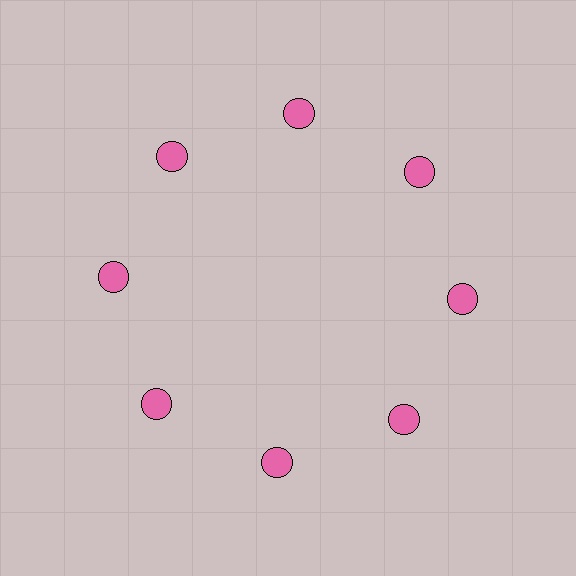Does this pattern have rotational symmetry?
Yes, this pattern has 8-fold rotational symmetry. It looks the same after rotating 45 degrees around the center.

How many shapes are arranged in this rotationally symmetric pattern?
There are 8 shapes, arranged in 8 groups of 1.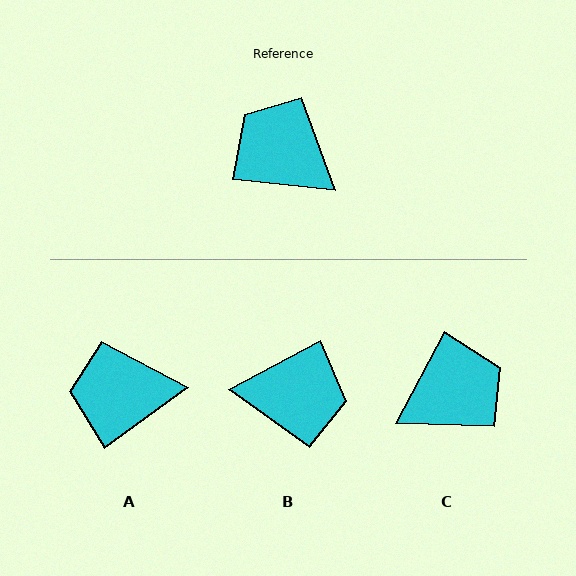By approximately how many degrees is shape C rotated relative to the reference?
Approximately 112 degrees clockwise.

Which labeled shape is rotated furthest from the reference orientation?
B, about 146 degrees away.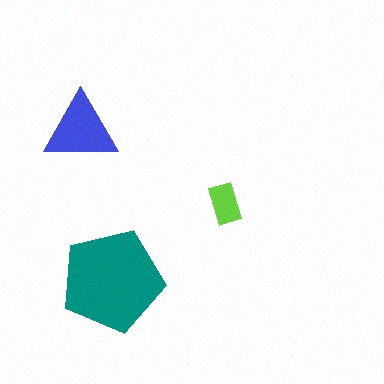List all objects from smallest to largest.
The lime rectangle, the blue triangle, the teal pentagon.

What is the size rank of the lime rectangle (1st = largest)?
3rd.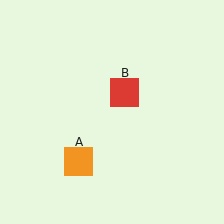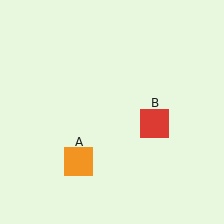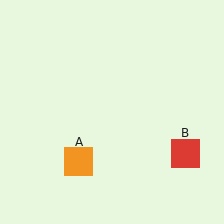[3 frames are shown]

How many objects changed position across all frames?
1 object changed position: red square (object B).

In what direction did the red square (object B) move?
The red square (object B) moved down and to the right.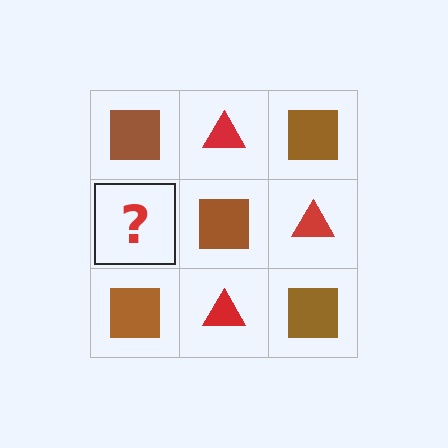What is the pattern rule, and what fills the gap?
The rule is that it alternates brown square and red triangle in a checkerboard pattern. The gap should be filled with a red triangle.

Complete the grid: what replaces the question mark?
The question mark should be replaced with a red triangle.